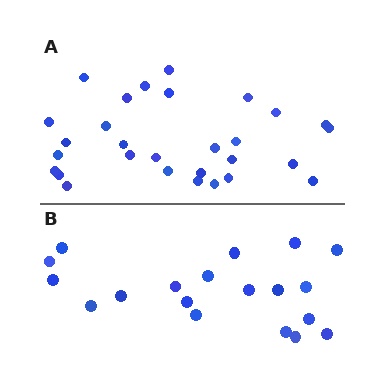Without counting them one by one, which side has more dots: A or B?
Region A (the top region) has more dots.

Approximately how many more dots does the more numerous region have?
Region A has roughly 10 or so more dots than region B.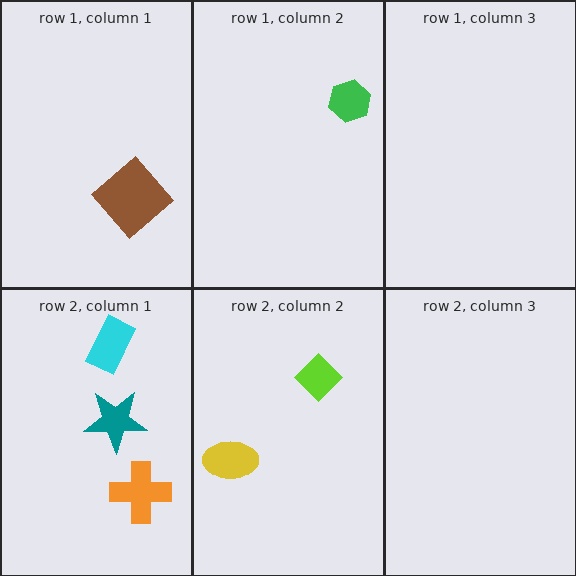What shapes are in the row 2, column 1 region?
The orange cross, the teal star, the cyan rectangle.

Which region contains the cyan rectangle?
The row 2, column 1 region.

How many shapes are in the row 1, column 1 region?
1.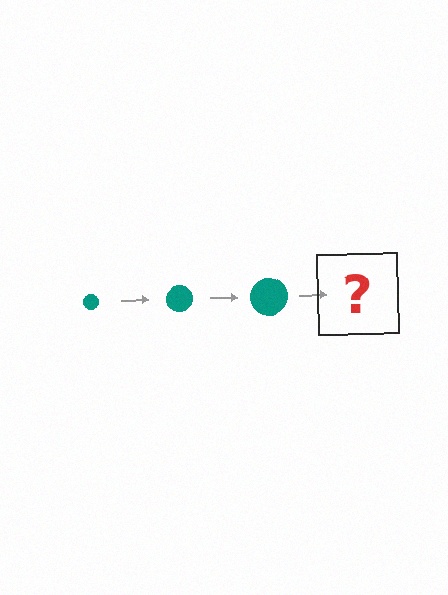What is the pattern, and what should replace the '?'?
The pattern is that the circle gets progressively larger each step. The '?' should be a teal circle, larger than the previous one.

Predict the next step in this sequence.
The next step is a teal circle, larger than the previous one.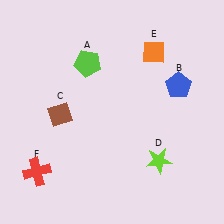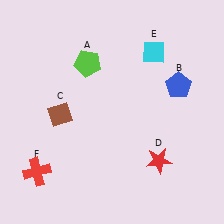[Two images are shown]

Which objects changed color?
D changed from lime to red. E changed from orange to cyan.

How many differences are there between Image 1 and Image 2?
There are 2 differences between the two images.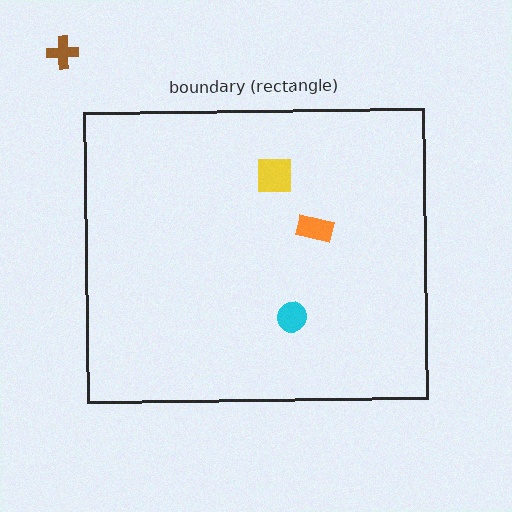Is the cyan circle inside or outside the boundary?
Inside.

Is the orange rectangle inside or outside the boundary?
Inside.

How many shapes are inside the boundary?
3 inside, 1 outside.